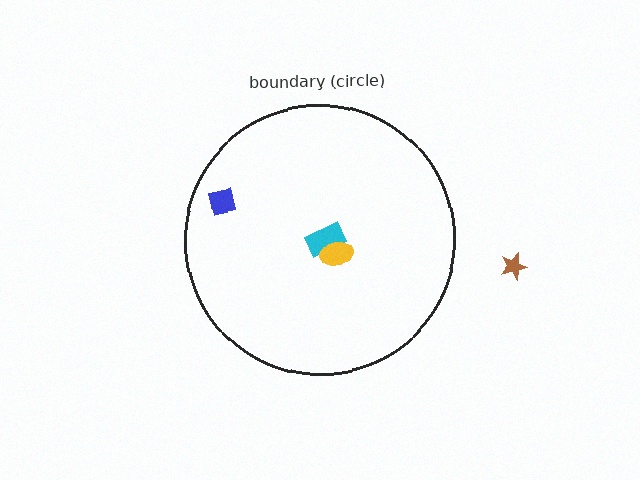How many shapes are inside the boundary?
3 inside, 1 outside.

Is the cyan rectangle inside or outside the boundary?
Inside.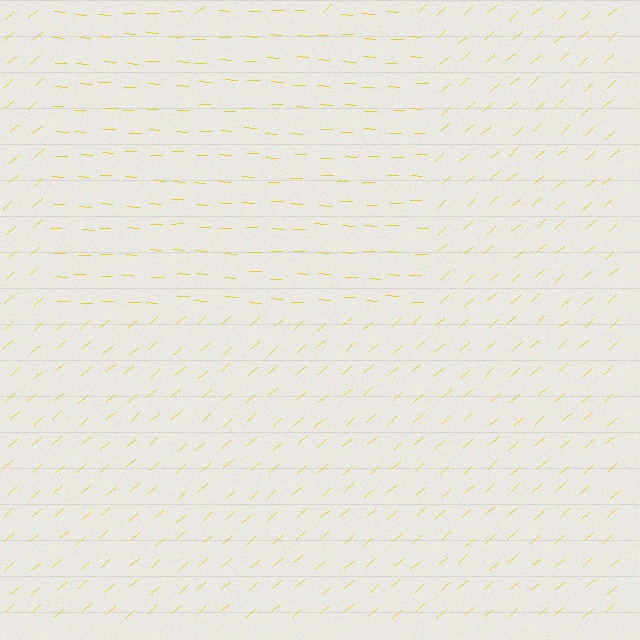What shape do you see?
I see a rectangle.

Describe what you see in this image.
The image is filled with small yellow line segments. A rectangle region in the image has lines oriented differently from the surrounding lines, creating a visible texture boundary.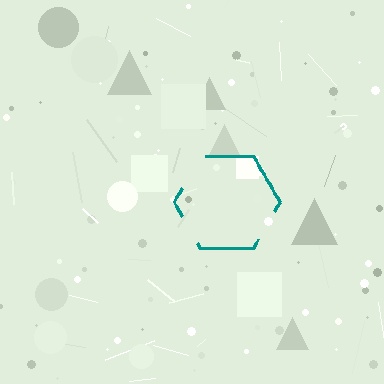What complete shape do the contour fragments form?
The contour fragments form a hexagon.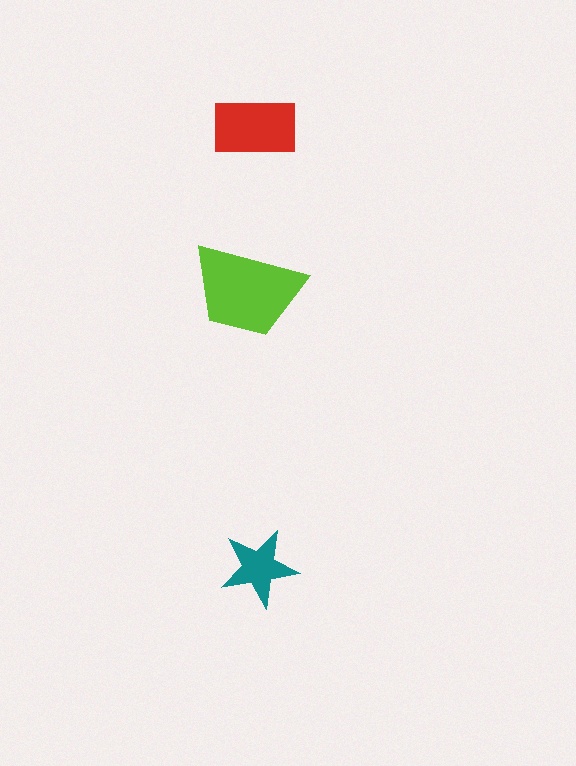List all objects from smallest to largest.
The teal star, the red rectangle, the lime trapezoid.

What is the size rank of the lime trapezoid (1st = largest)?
1st.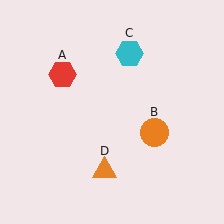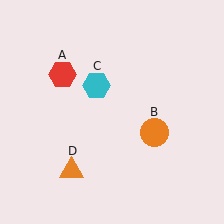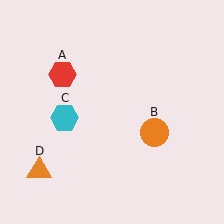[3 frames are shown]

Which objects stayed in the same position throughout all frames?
Red hexagon (object A) and orange circle (object B) remained stationary.